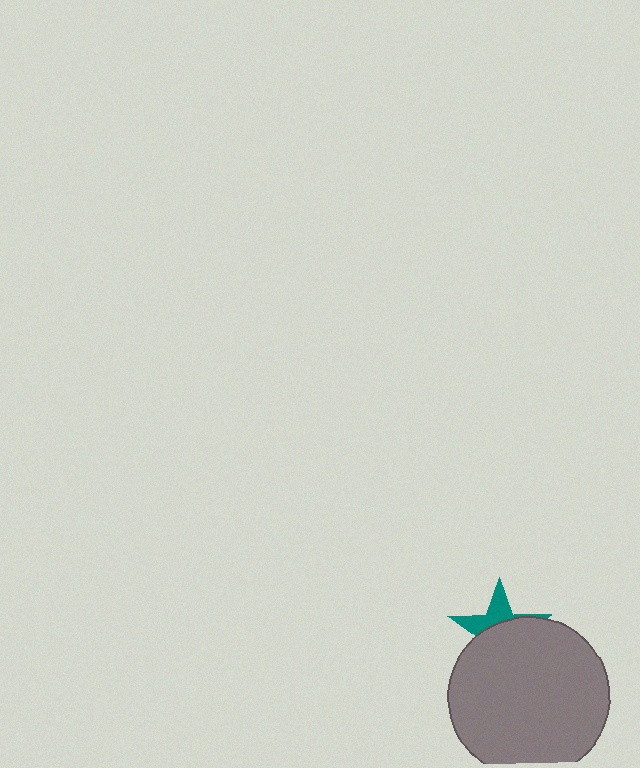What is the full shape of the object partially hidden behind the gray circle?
The partially hidden object is a teal star.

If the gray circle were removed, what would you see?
You would see the complete teal star.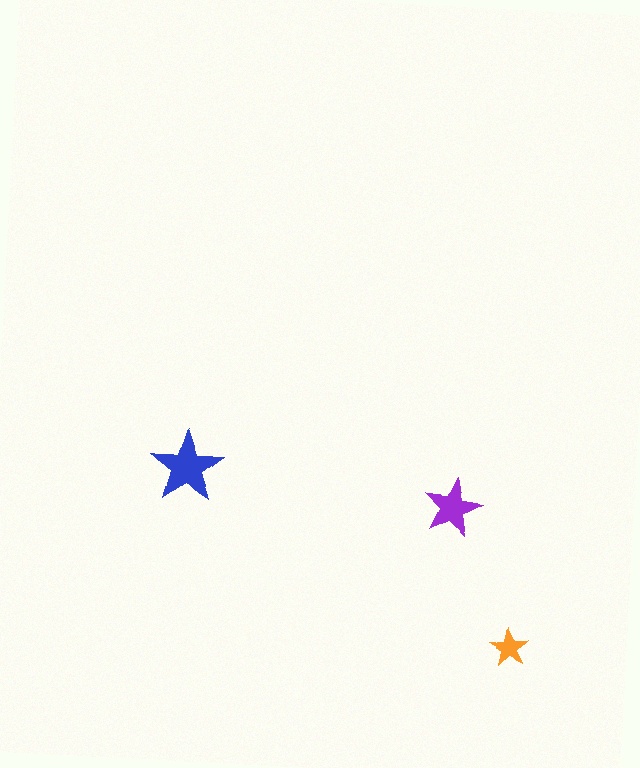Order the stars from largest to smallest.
the blue one, the purple one, the orange one.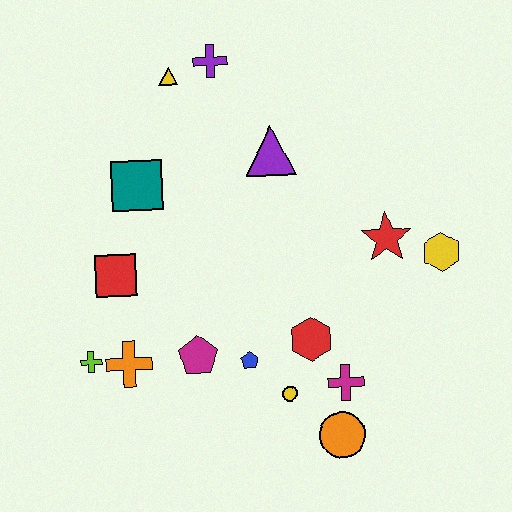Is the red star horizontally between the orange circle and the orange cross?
No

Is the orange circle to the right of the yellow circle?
Yes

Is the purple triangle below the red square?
No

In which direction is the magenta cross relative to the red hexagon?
The magenta cross is below the red hexagon.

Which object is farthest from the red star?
The lime cross is farthest from the red star.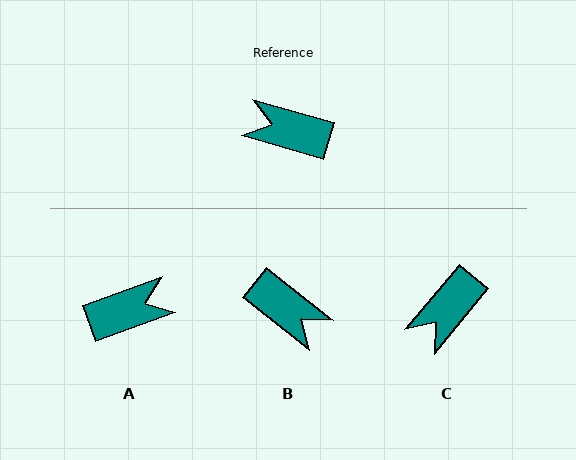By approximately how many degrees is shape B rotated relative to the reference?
Approximately 158 degrees counter-clockwise.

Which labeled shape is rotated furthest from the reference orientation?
B, about 158 degrees away.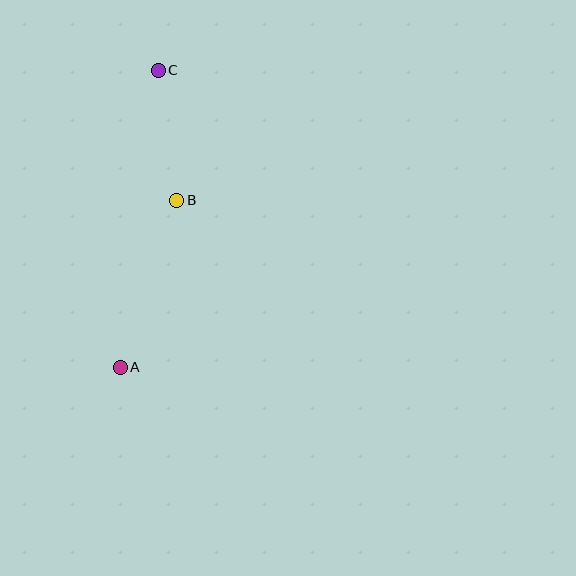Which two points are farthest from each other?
Points A and C are farthest from each other.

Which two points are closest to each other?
Points B and C are closest to each other.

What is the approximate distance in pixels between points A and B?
The distance between A and B is approximately 176 pixels.